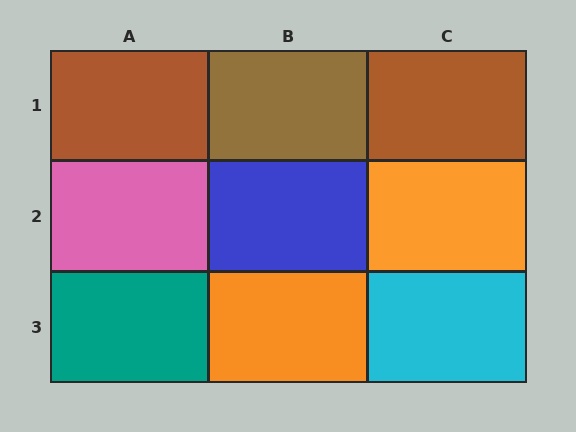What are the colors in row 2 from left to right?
Pink, blue, orange.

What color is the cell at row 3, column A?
Teal.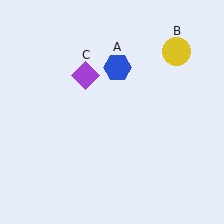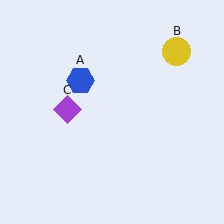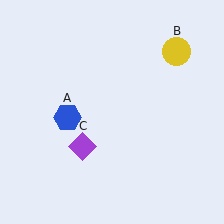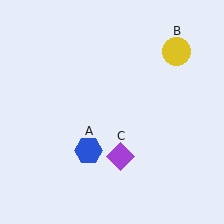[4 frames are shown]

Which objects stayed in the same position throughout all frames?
Yellow circle (object B) remained stationary.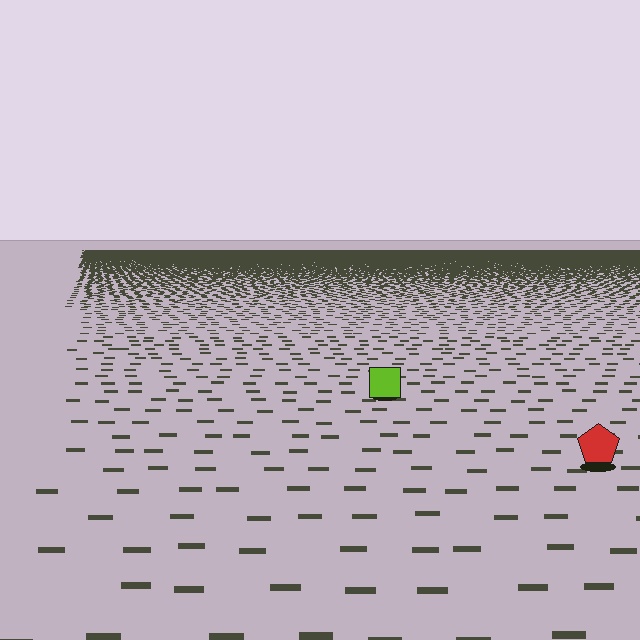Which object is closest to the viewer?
The red pentagon is closest. The texture marks near it are larger and more spread out.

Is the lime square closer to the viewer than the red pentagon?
No. The red pentagon is closer — you can tell from the texture gradient: the ground texture is coarser near it.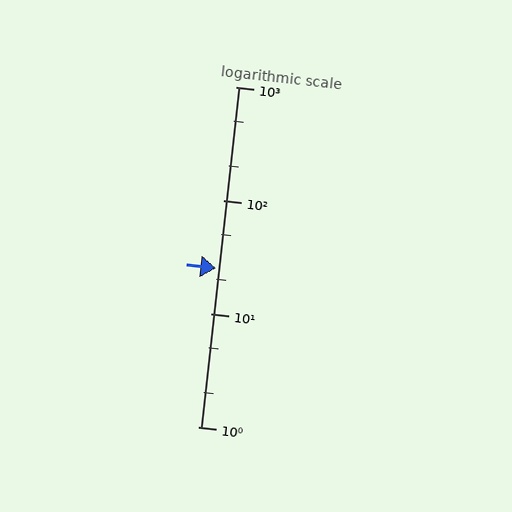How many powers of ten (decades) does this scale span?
The scale spans 3 decades, from 1 to 1000.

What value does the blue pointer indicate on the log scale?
The pointer indicates approximately 25.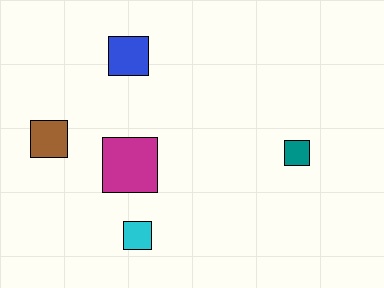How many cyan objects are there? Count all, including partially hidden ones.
There is 1 cyan object.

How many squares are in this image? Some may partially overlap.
There are 5 squares.